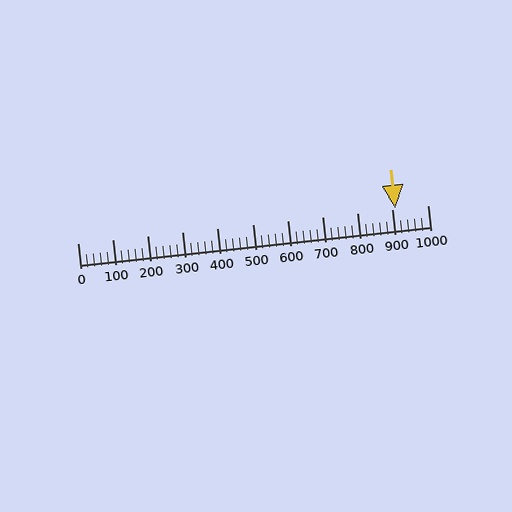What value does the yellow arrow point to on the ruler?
The yellow arrow points to approximately 907.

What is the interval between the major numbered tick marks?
The major tick marks are spaced 100 units apart.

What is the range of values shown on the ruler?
The ruler shows values from 0 to 1000.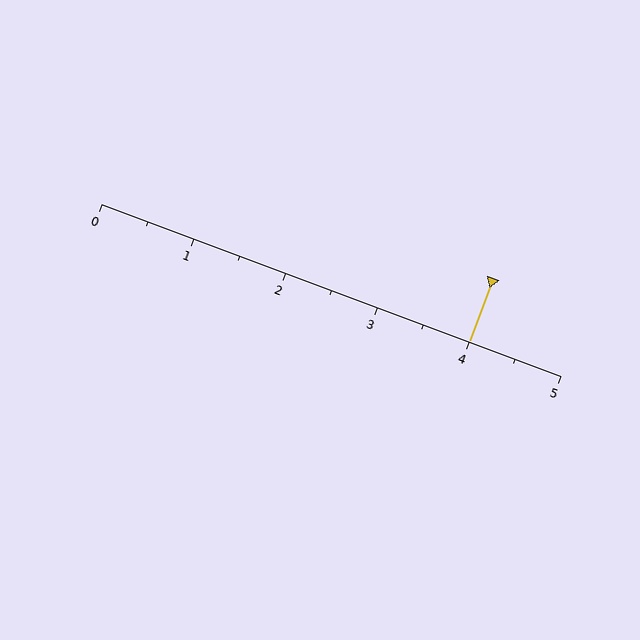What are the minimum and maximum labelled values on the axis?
The axis runs from 0 to 5.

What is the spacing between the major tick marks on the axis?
The major ticks are spaced 1 apart.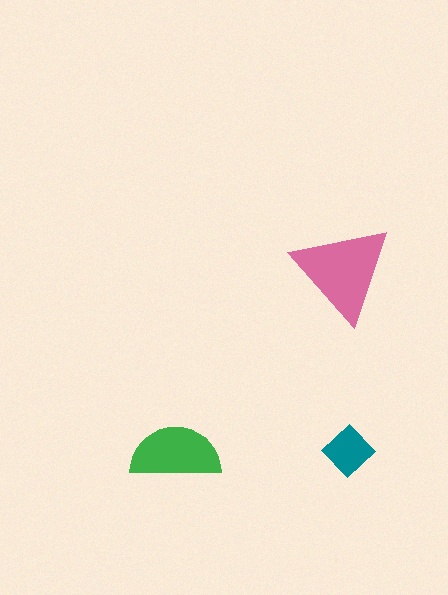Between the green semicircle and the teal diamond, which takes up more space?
The green semicircle.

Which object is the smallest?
The teal diamond.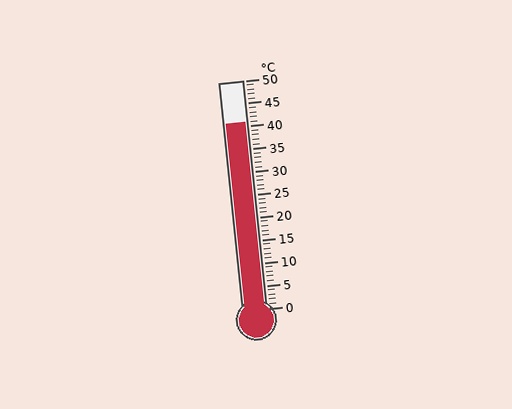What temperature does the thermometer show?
The thermometer shows approximately 41°C.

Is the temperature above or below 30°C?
The temperature is above 30°C.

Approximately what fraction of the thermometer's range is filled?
The thermometer is filled to approximately 80% of its range.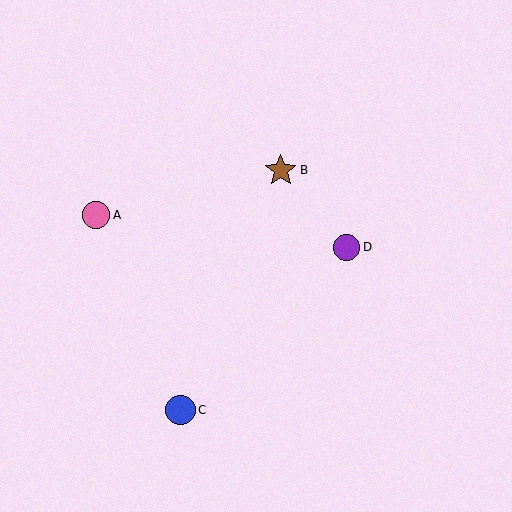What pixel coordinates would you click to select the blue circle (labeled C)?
Click at (180, 410) to select the blue circle C.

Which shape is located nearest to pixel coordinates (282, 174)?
The brown star (labeled B) at (281, 170) is nearest to that location.